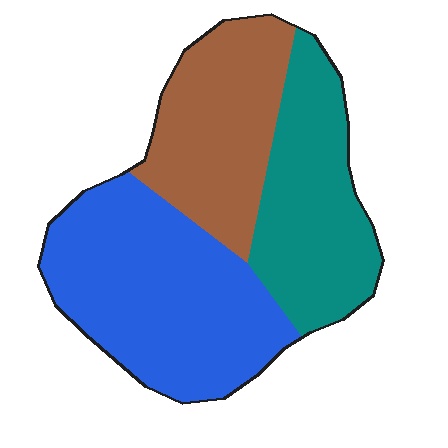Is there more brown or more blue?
Blue.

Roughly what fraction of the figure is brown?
Brown takes up about one quarter (1/4) of the figure.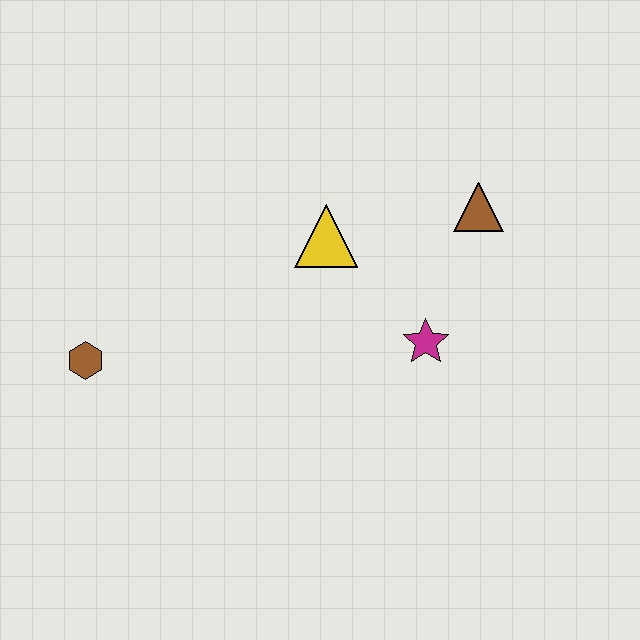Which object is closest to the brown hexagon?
The yellow triangle is closest to the brown hexagon.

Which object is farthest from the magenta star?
The brown hexagon is farthest from the magenta star.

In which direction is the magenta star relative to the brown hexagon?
The magenta star is to the right of the brown hexagon.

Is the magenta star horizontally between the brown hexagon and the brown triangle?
Yes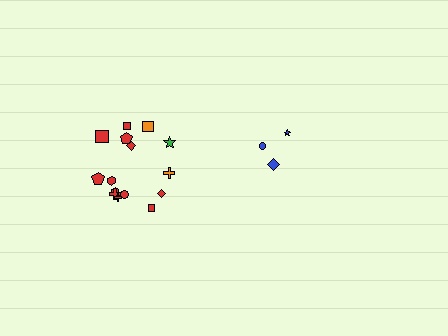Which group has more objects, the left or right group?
The left group.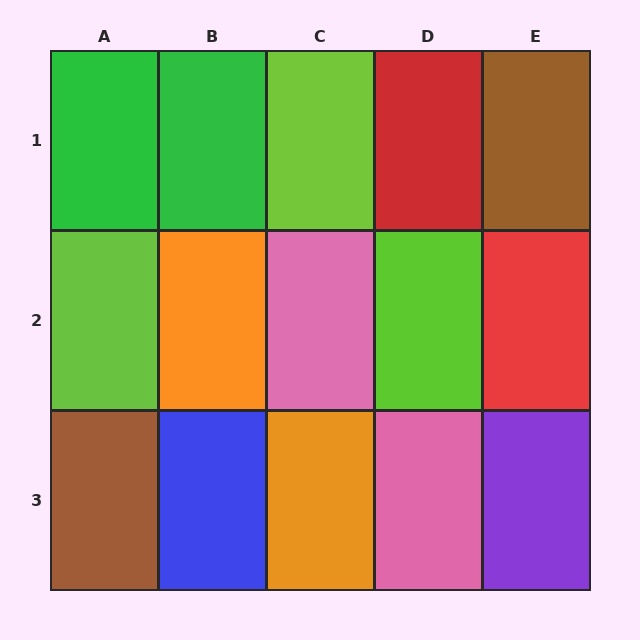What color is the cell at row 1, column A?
Green.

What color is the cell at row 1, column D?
Red.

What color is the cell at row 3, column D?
Pink.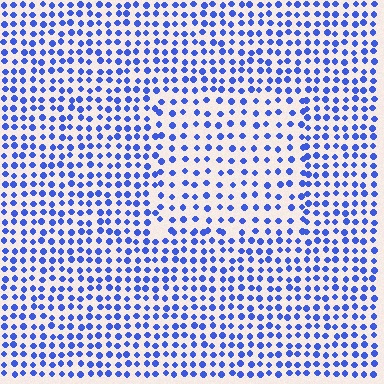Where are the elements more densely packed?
The elements are more densely packed outside the rectangle boundary.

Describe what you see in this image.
The image contains small blue elements arranged at two different densities. A rectangle-shaped region is visible where the elements are less densely packed than the surrounding area.